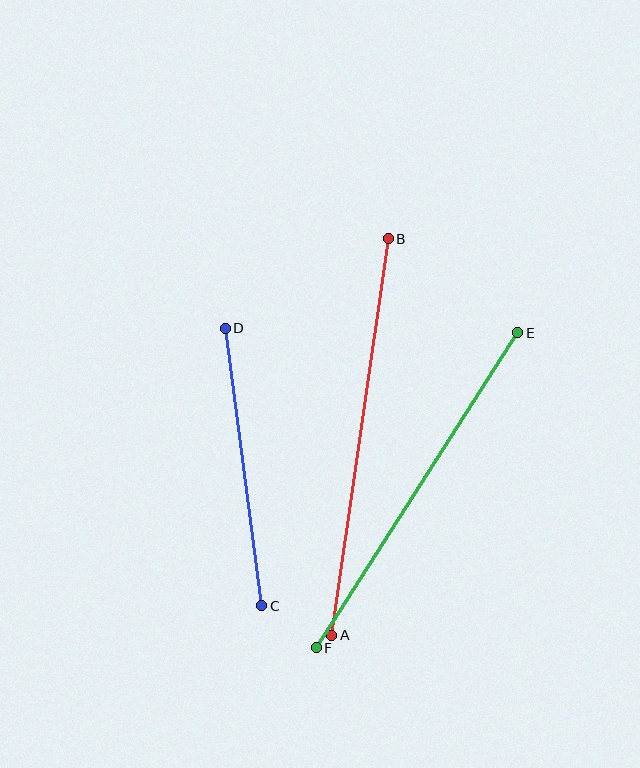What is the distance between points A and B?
The distance is approximately 401 pixels.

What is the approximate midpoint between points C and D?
The midpoint is at approximately (243, 467) pixels.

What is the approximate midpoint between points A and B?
The midpoint is at approximately (360, 437) pixels.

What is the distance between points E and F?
The distance is approximately 374 pixels.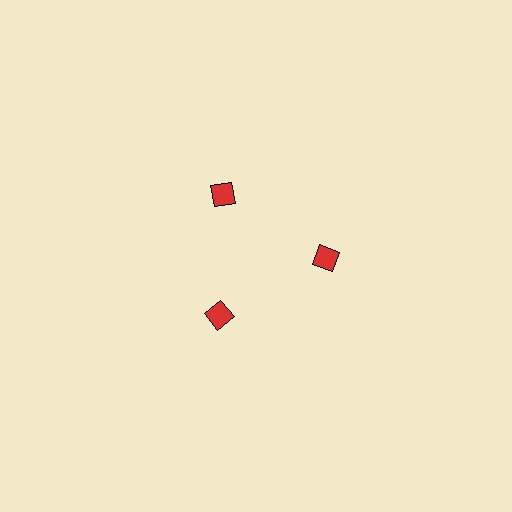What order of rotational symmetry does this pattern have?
This pattern has 3-fold rotational symmetry.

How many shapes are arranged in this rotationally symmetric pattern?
There are 3 shapes, arranged in 3 groups of 1.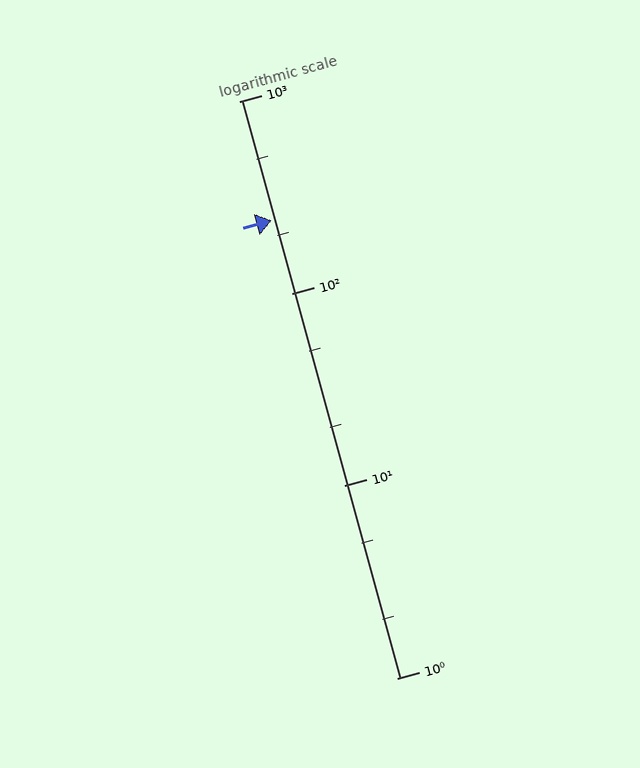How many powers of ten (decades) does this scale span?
The scale spans 3 decades, from 1 to 1000.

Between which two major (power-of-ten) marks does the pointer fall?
The pointer is between 100 and 1000.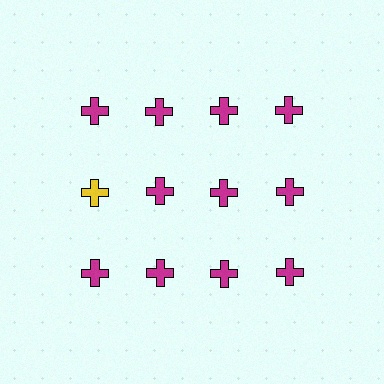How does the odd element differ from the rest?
It has a different color: yellow instead of magenta.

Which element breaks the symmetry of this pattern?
The yellow cross in the second row, leftmost column breaks the symmetry. All other shapes are magenta crosses.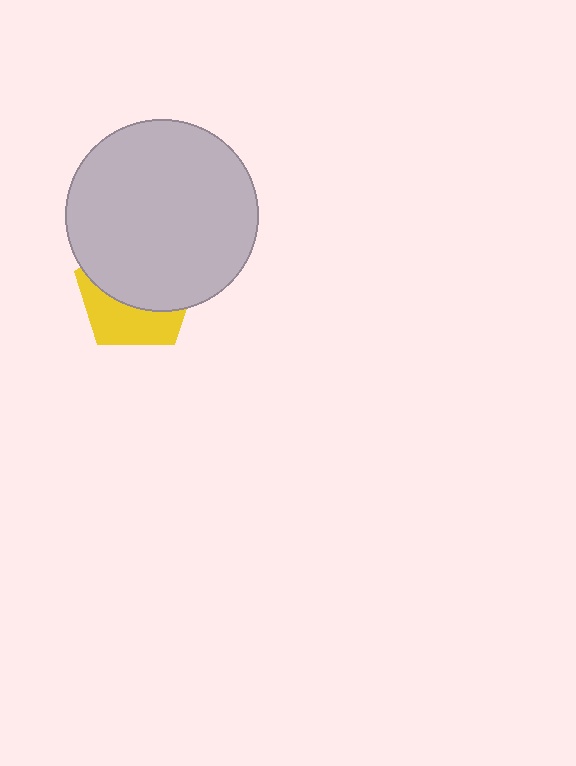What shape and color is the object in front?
The object in front is a light gray circle.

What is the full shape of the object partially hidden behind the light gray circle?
The partially hidden object is a yellow pentagon.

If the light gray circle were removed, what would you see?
You would see the complete yellow pentagon.